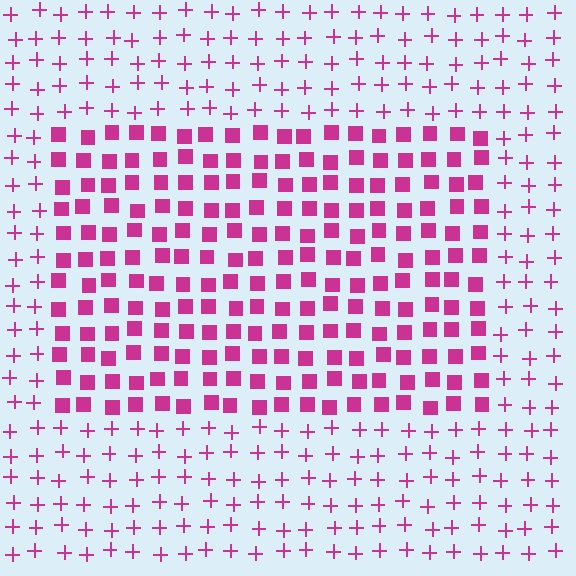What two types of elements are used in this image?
The image uses squares inside the rectangle region and plus signs outside it.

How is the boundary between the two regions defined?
The boundary is defined by a change in element shape: squares inside vs. plus signs outside. All elements share the same color and spacing.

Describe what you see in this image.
The image is filled with small magenta elements arranged in a uniform grid. A rectangle-shaped region contains squares, while the surrounding area contains plus signs. The boundary is defined purely by the change in element shape.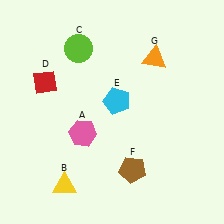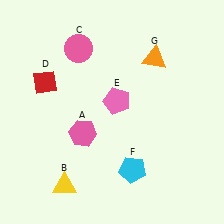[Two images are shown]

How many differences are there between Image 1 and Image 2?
There are 3 differences between the two images.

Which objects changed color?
C changed from lime to pink. E changed from cyan to pink. F changed from brown to cyan.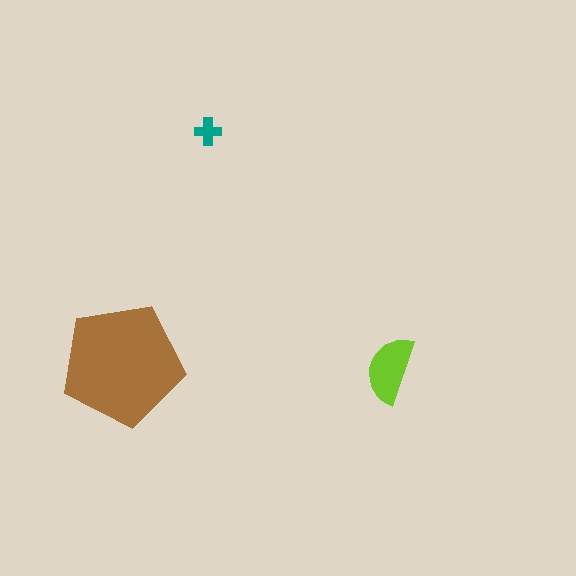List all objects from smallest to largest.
The teal cross, the lime semicircle, the brown pentagon.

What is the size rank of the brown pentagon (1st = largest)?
1st.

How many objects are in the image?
There are 3 objects in the image.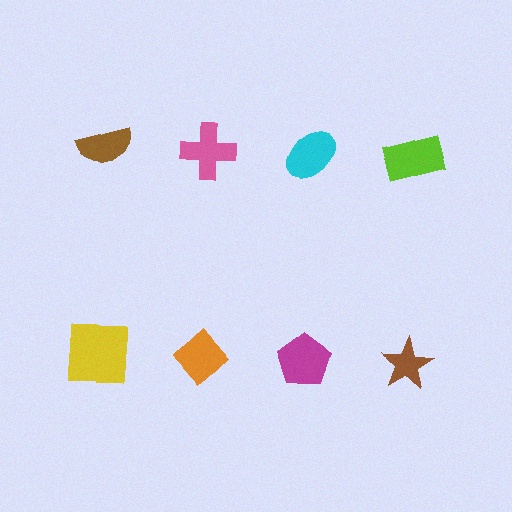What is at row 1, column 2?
A pink cross.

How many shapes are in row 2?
4 shapes.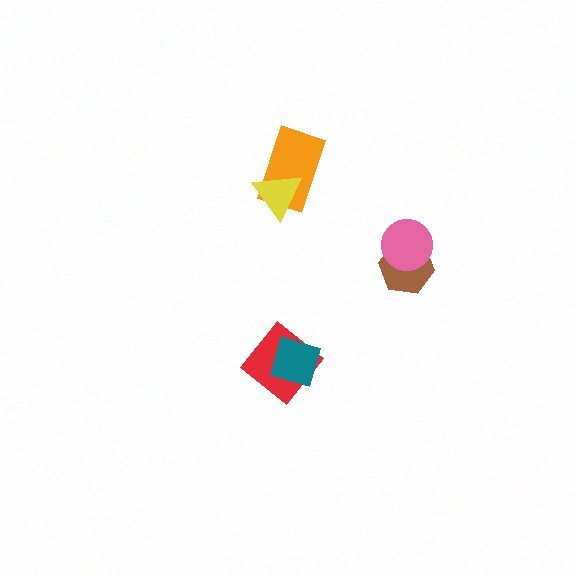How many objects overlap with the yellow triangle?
1 object overlaps with the yellow triangle.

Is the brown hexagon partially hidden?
Yes, it is partially covered by another shape.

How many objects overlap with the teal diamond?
1 object overlaps with the teal diamond.